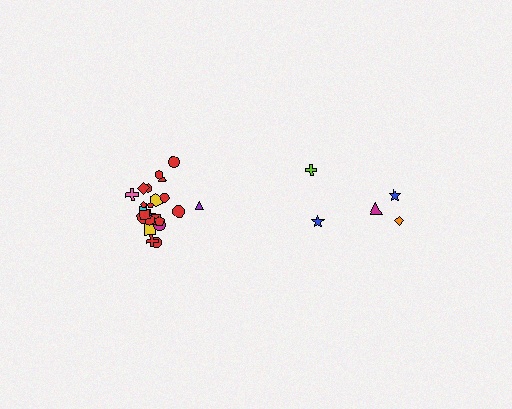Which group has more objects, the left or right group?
The left group.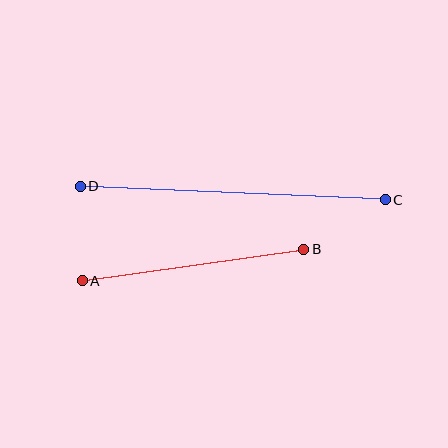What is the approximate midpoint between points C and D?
The midpoint is at approximately (233, 193) pixels.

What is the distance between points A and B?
The distance is approximately 224 pixels.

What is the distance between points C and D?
The distance is approximately 305 pixels.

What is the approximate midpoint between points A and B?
The midpoint is at approximately (193, 265) pixels.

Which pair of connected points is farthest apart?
Points C and D are farthest apart.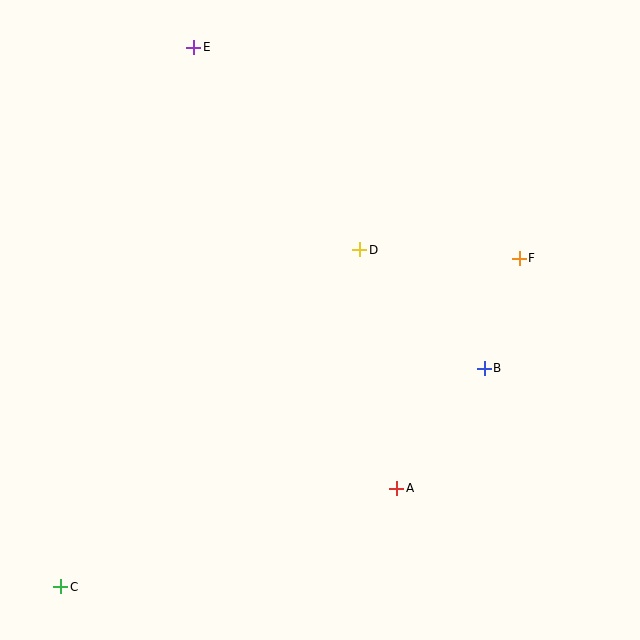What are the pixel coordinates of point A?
Point A is at (397, 488).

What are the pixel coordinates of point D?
Point D is at (360, 250).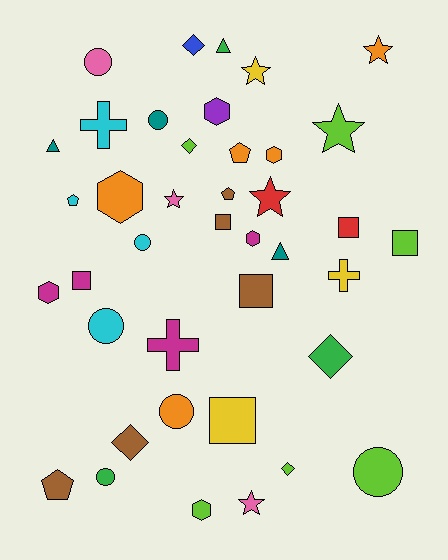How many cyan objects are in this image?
There are 4 cyan objects.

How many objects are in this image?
There are 40 objects.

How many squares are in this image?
There are 6 squares.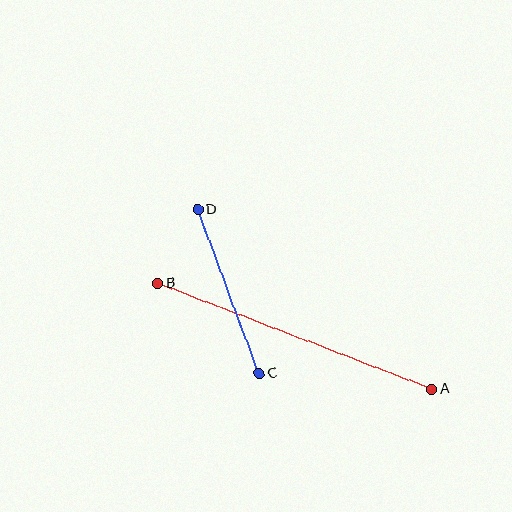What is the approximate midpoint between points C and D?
The midpoint is at approximately (229, 291) pixels.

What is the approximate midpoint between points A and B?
The midpoint is at approximately (294, 336) pixels.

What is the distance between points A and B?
The distance is approximately 294 pixels.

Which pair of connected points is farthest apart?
Points A and B are farthest apart.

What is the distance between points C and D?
The distance is approximately 175 pixels.